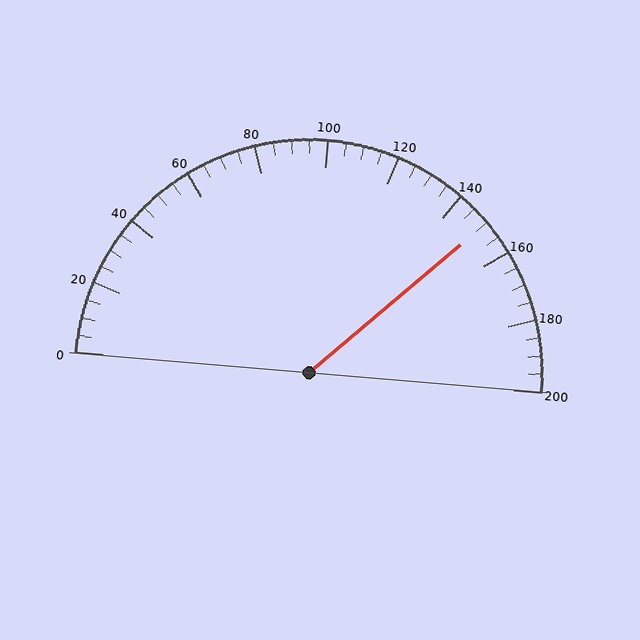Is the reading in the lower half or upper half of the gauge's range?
The reading is in the upper half of the range (0 to 200).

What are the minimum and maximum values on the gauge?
The gauge ranges from 0 to 200.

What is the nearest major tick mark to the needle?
The nearest major tick mark is 160.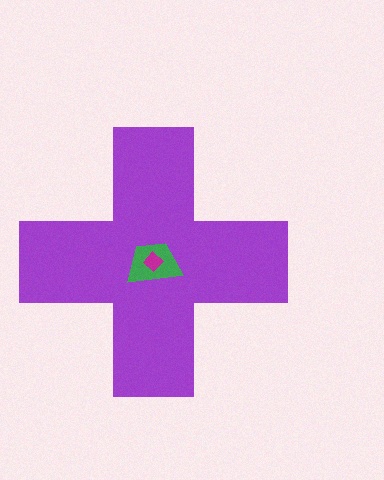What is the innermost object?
The magenta diamond.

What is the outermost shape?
The purple cross.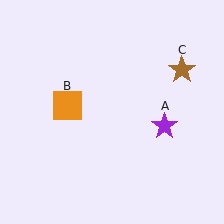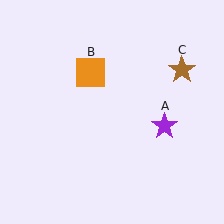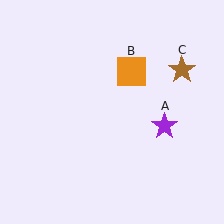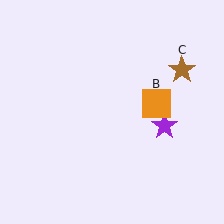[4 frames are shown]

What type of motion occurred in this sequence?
The orange square (object B) rotated clockwise around the center of the scene.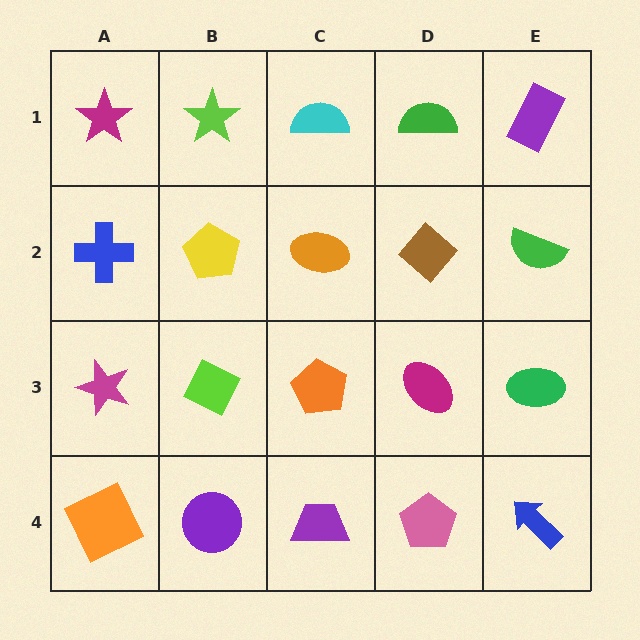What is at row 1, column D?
A green semicircle.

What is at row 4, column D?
A pink pentagon.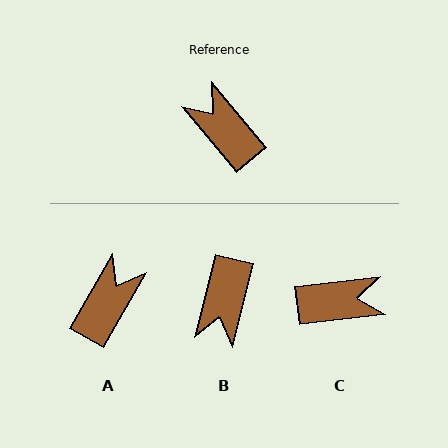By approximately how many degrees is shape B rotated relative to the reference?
Approximately 126 degrees counter-clockwise.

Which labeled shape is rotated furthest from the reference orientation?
B, about 126 degrees away.